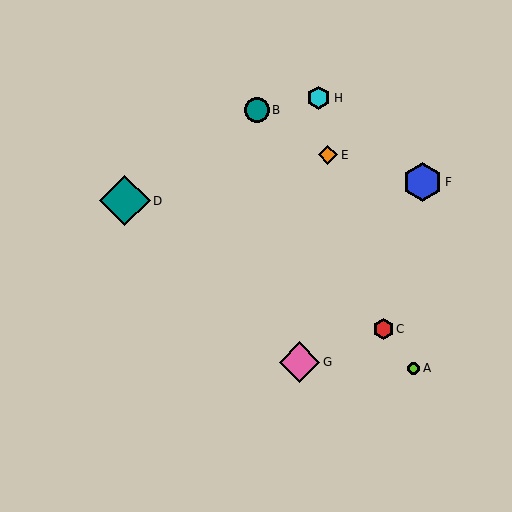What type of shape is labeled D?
Shape D is a teal diamond.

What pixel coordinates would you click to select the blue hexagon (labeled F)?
Click at (422, 182) to select the blue hexagon F.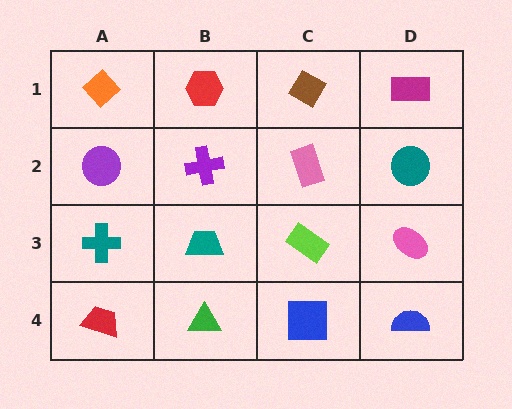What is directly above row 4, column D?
A pink ellipse.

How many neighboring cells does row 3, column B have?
4.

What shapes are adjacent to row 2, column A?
An orange diamond (row 1, column A), a teal cross (row 3, column A), a purple cross (row 2, column B).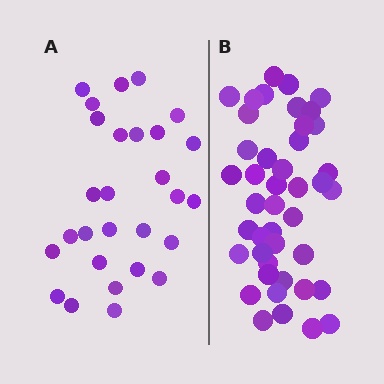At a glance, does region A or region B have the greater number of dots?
Region B (the right region) has more dots.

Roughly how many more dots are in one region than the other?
Region B has approximately 15 more dots than region A.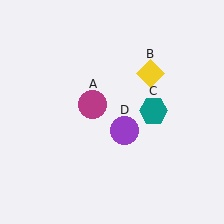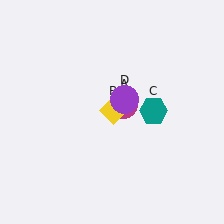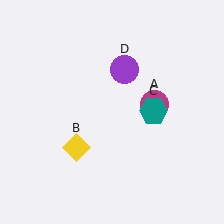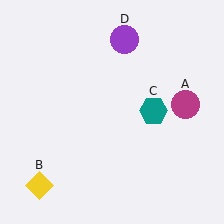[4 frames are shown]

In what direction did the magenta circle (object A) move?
The magenta circle (object A) moved right.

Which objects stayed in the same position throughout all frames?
Teal hexagon (object C) remained stationary.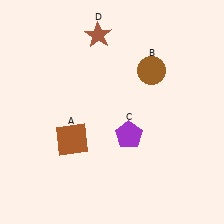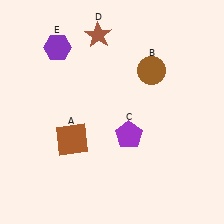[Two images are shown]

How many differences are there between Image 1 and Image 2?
There is 1 difference between the two images.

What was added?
A purple hexagon (E) was added in Image 2.